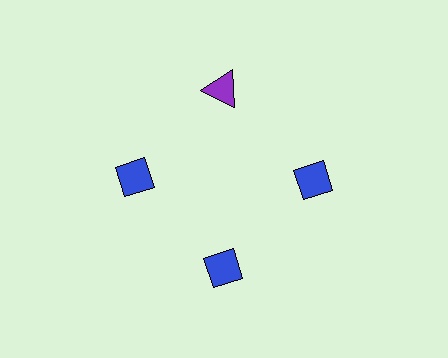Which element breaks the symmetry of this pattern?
The purple triangle at roughly the 12 o'clock position breaks the symmetry. All other shapes are blue diamonds.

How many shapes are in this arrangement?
There are 4 shapes arranged in a ring pattern.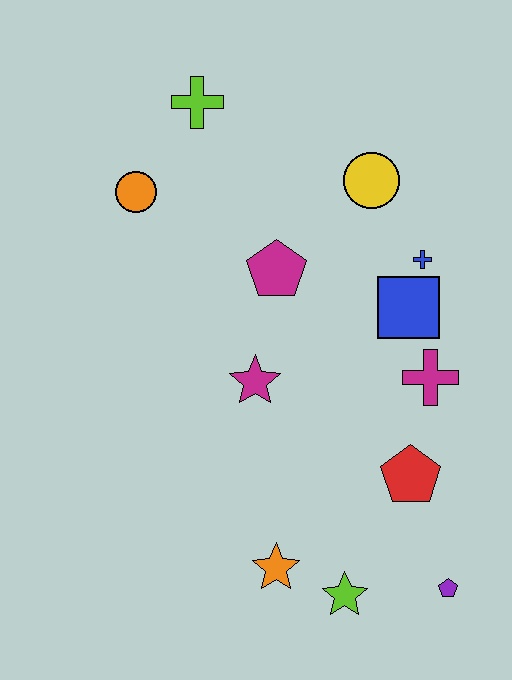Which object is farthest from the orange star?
The lime cross is farthest from the orange star.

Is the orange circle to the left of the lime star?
Yes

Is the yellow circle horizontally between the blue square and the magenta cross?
No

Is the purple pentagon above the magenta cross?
No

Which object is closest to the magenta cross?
The blue square is closest to the magenta cross.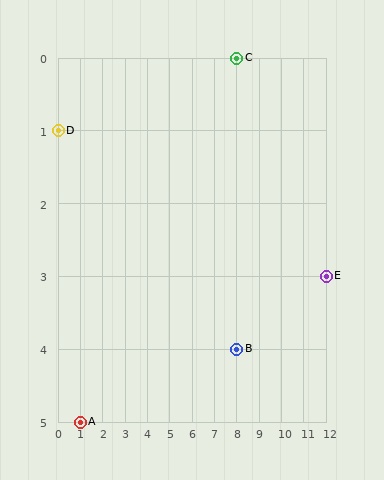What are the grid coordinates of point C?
Point C is at grid coordinates (8, 0).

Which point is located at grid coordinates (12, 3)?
Point E is at (12, 3).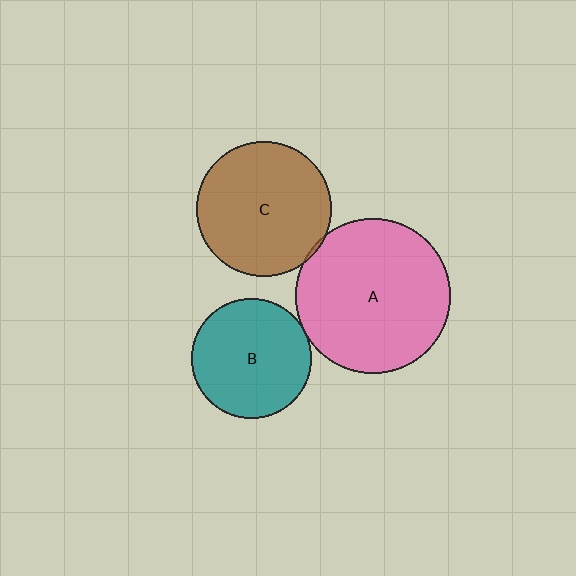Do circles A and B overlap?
Yes.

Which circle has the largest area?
Circle A (pink).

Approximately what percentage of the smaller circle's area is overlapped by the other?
Approximately 5%.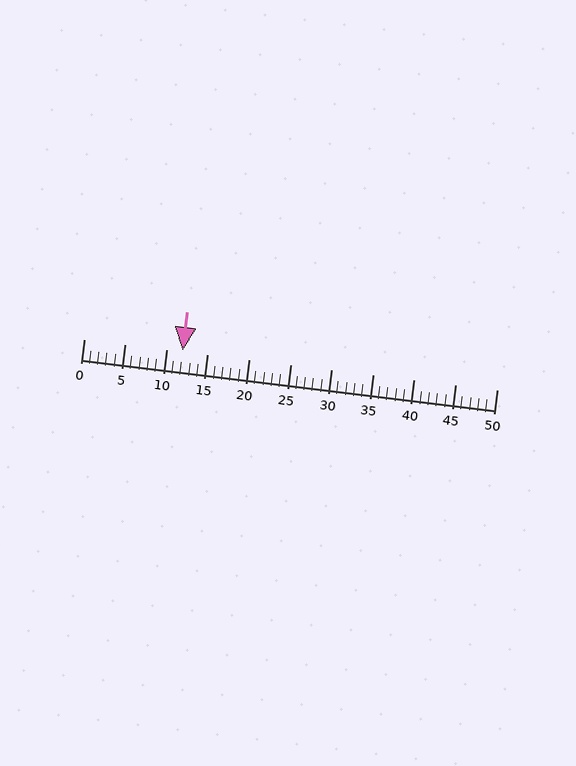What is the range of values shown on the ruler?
The ruler shows values from 0 to 50.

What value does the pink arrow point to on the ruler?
The pink arrow points to approximately 12.